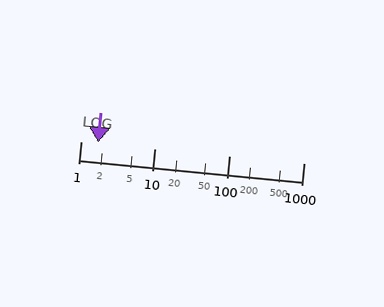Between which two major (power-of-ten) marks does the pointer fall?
The pointer is between 1 and 10.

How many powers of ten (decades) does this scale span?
The scale spans 3 decades, from 1 to 1000.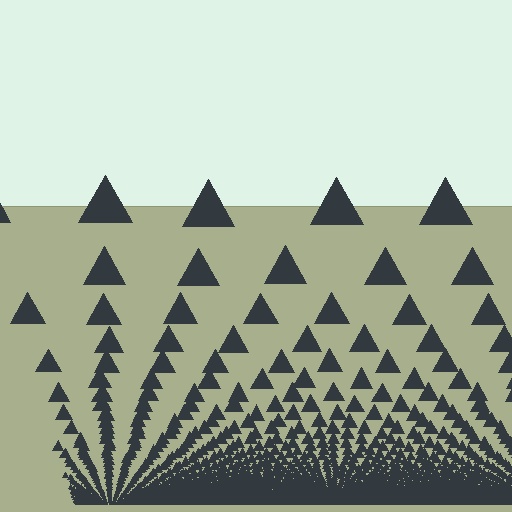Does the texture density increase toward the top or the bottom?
Density increases toward the bottom.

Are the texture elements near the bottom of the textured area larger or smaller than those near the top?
Smaller. The gradient is inverted — elements near the bottom are smaller and denser.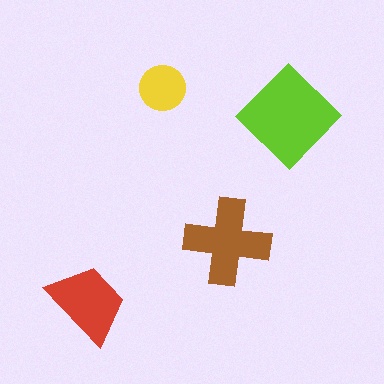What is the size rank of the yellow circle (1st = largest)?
4th.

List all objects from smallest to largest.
The yellow circle, the red trapezoid, the brown cross, the lime diamond.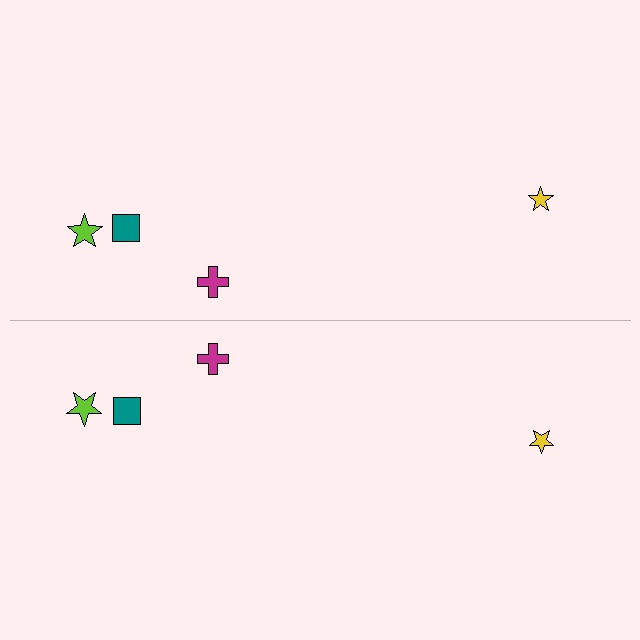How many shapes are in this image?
There are 8 shapes in this image.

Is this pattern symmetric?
Yes, this pattern has bilateral (reflection) symmetry.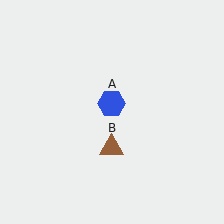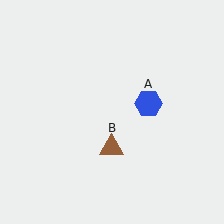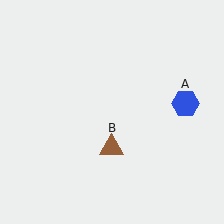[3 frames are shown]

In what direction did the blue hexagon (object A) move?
The blue hexagon (object A) moved right.